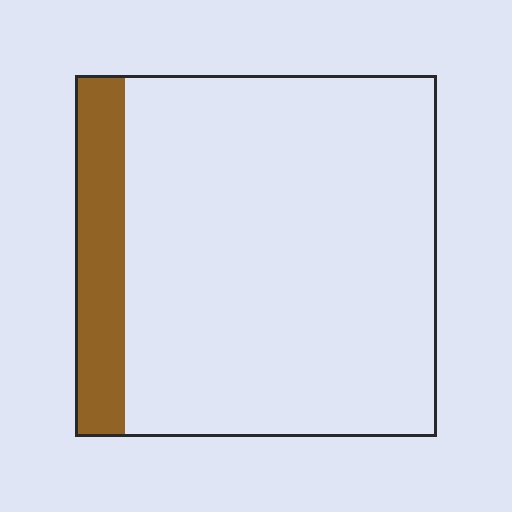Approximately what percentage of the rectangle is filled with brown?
Approximately 15%.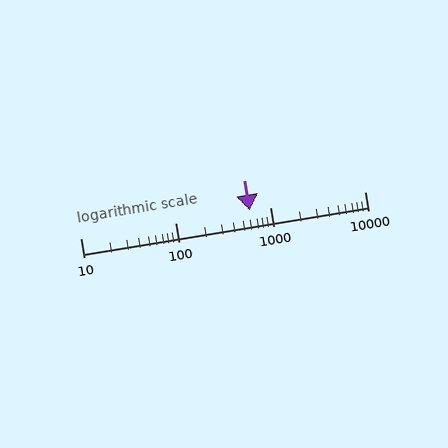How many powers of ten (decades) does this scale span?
The scale spans 3 decades, from 10 to 10000.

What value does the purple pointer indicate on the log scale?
The pointer indicates approximately 610.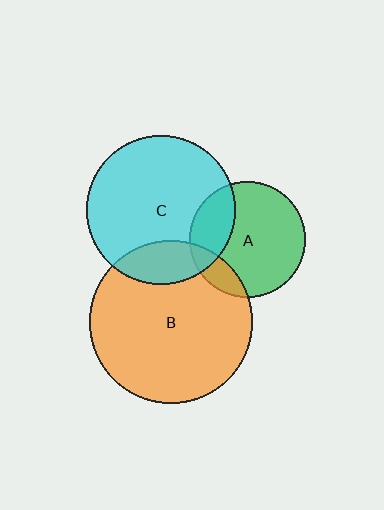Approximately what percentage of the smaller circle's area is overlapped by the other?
Approximately 25%.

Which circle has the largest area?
Circle B (orange).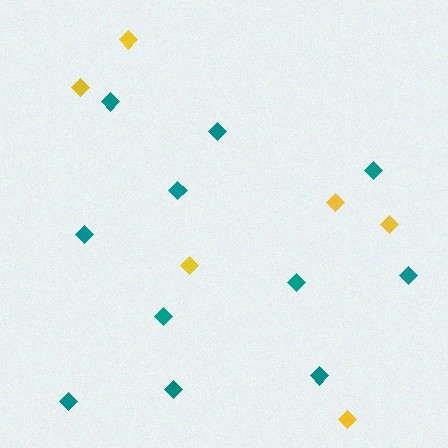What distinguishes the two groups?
There are 2 groups: one group of teal diamonds (11) and one group of yellow diamonds (6).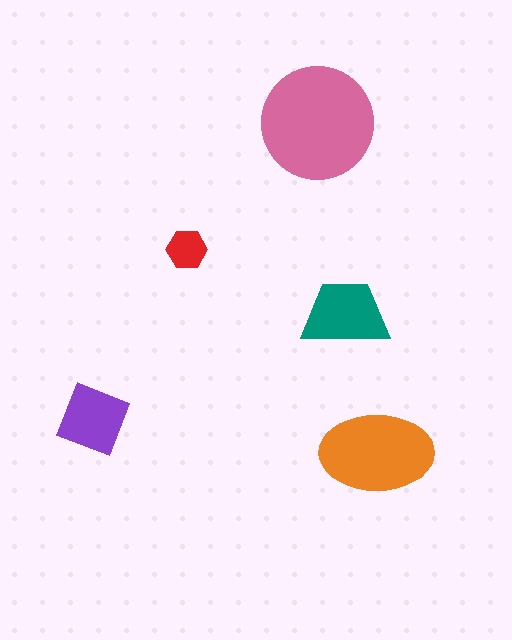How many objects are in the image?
There are 5 objects in the image.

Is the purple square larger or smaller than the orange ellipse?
Smaller.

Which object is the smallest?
The red hexagon.